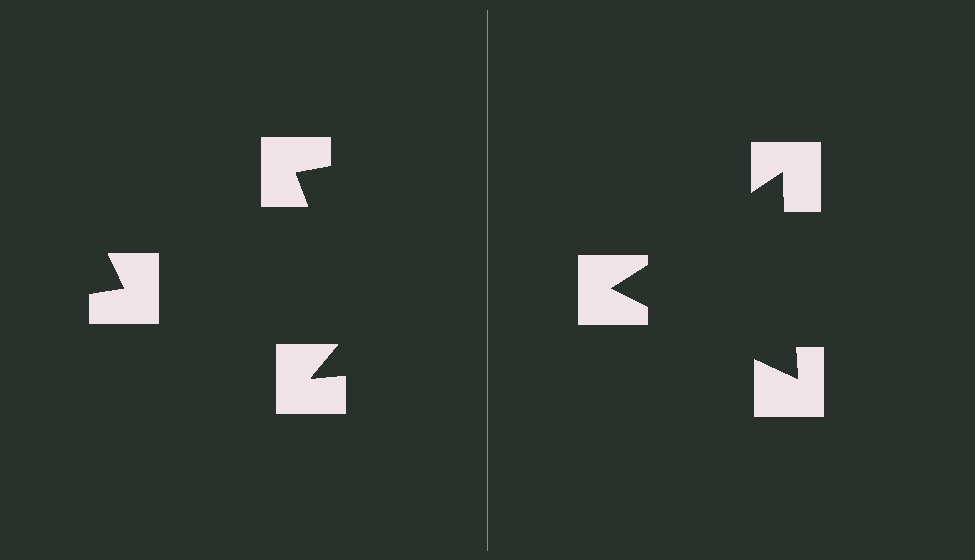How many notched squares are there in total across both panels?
6 — 3 on each side.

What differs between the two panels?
The notched squares are positioned identically on both sides; only the wedge orientations differ. On the right they align to a triangle; on the left they are misaligned.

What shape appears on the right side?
An illusory triangle.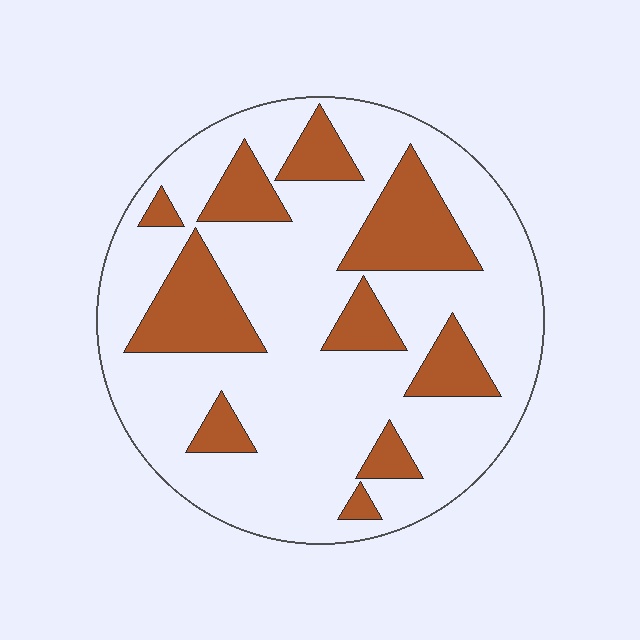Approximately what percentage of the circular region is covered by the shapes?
Approximately 25%.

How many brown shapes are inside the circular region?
10.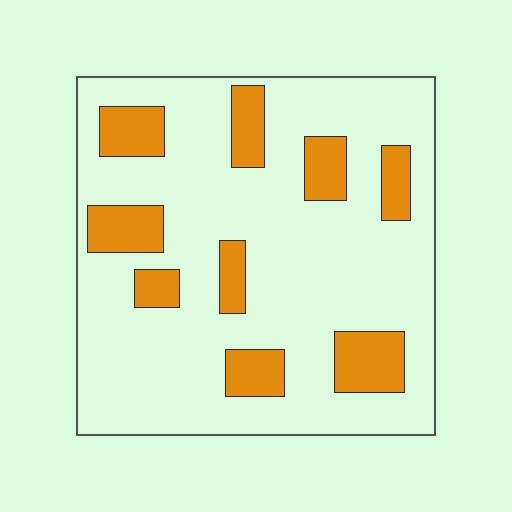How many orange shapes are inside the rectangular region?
9.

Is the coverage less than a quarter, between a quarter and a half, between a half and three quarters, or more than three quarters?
Less than a quarter.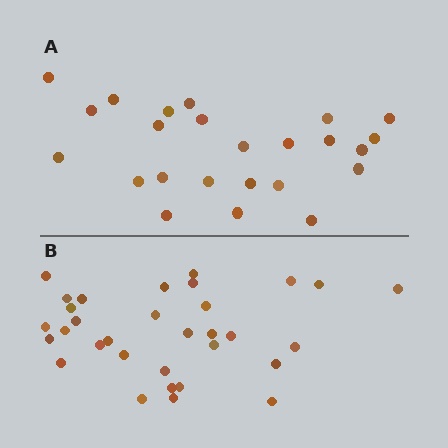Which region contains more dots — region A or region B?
Region B (the bottom region) has more dots.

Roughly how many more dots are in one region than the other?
Region B has roughly 8 or so more dots than region A.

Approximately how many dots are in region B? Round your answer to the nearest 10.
About 30 dots. (The exact count is 32, which rounds to 30.)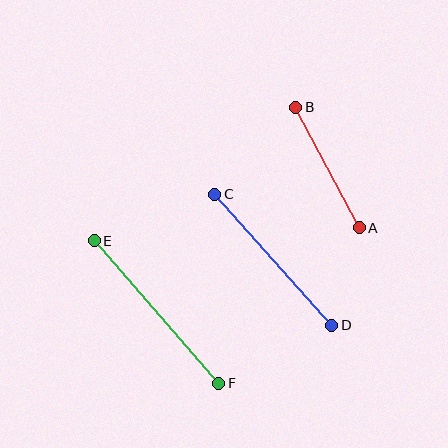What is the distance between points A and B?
The distance is approximately 136 pixels.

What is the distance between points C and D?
The distance is approximately 175 pixels.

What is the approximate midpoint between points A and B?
The midpoint is at approximately (328, 167) pixels.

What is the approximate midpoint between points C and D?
The midpoint is at approximately (273, 260) pixels.